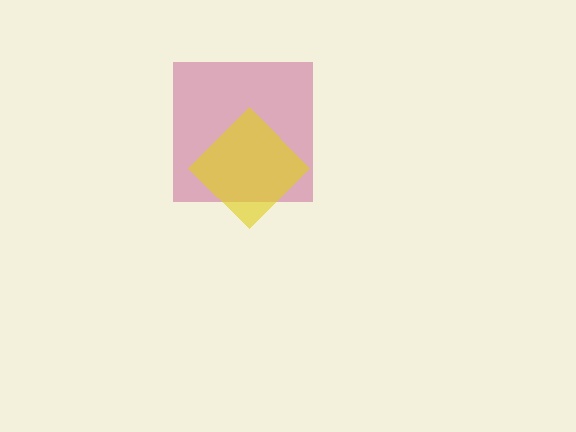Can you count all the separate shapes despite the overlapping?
Yes, there are 2 separate shapes.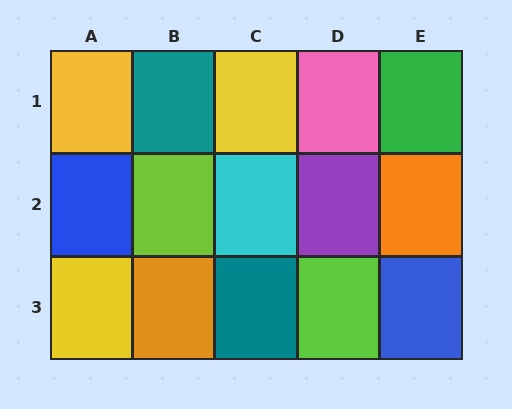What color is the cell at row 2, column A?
Blue.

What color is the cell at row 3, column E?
Blue.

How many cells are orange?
2 cells are orange.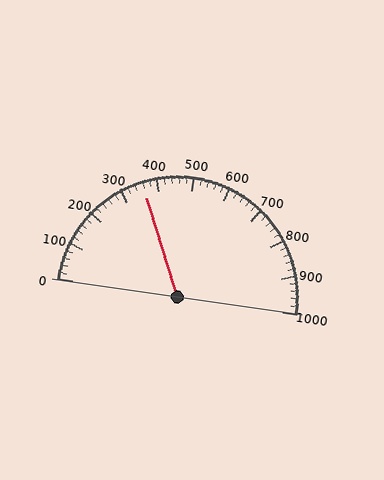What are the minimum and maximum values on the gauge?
The gauge ranges from 0 to 1000.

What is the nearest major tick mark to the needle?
The nearest major tick mark is 400.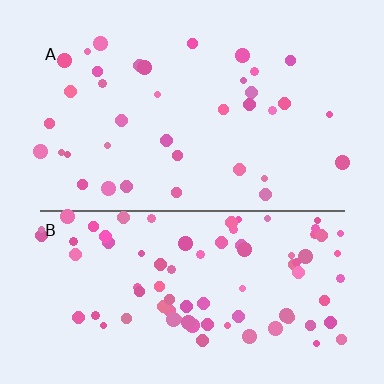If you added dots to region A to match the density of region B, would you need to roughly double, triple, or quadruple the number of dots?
Approximately double.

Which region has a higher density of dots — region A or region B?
B (the bottom).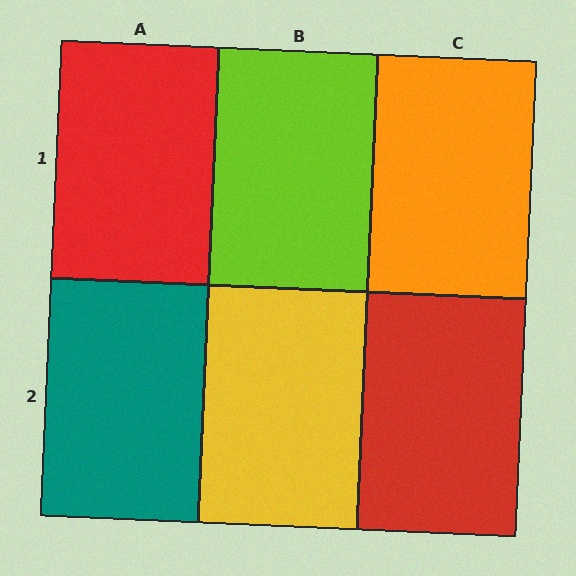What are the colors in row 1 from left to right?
Red, lime, orange.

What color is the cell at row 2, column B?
Yellow.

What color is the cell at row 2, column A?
Teal.